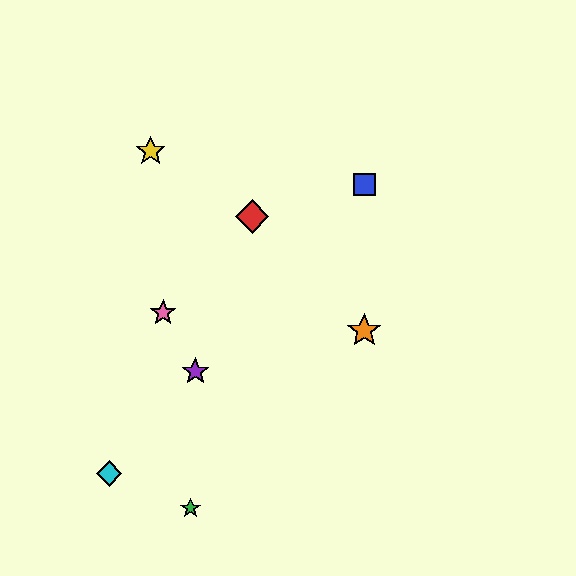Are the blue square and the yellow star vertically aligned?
No, the blue square is at x≈364 and the yellow star is at x≈151.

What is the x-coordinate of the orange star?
The orange star is at x≈364.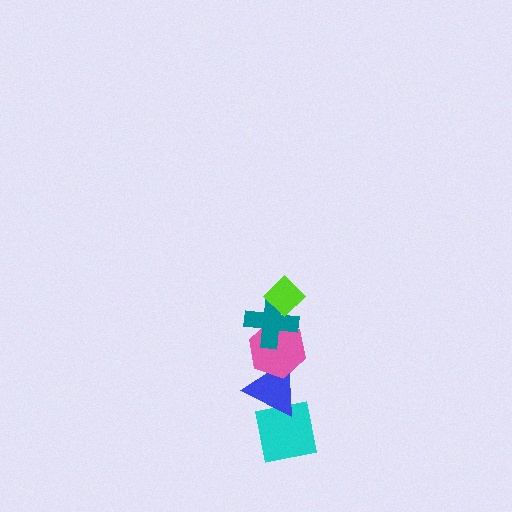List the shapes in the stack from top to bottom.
From top to bottom: the lime diamond, the teal cross, the pink hexagon, the blue triangle, the cyan square.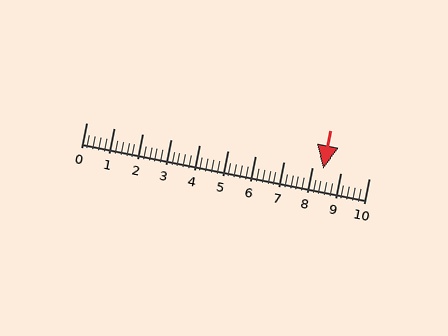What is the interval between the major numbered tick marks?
The major tick marks are spaced 1 units apart.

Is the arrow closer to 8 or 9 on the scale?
The arrow is closer to 8.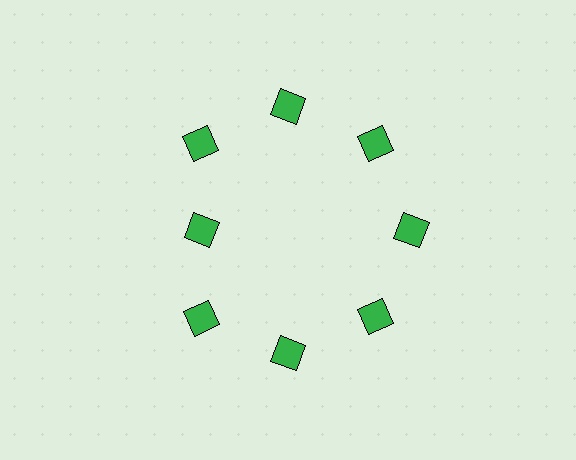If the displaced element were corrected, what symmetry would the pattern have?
It would have 8-fold rotational symmetry — the pattern would map onto itself every 45 degrees.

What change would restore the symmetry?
The symmetry would be restored by moving it outward, back onto the ring so that all 8 squares sit at equal angles and equal distance from the center.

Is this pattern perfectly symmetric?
No. The 8 green squares are arranged in a ring, but one element near the 9 o'clock position is pulled inward toward the center, breaking the 8-fold rotational symmetry.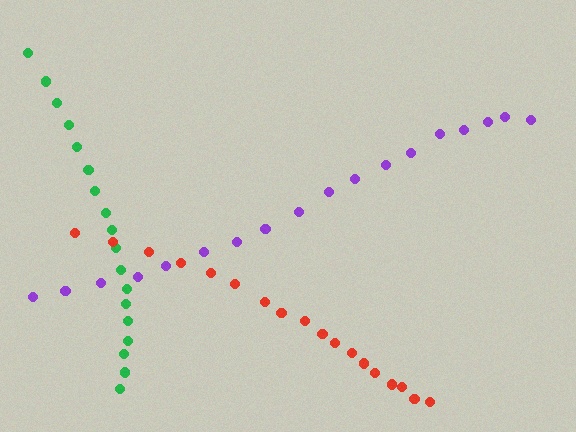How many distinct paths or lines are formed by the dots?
There are 3 distinct paths.